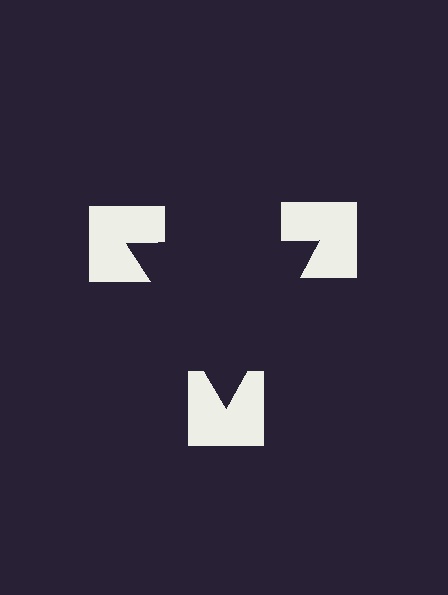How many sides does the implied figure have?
3 sides.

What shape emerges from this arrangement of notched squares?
An illusory triangle — its edges are inferred from the aligned wedge cuts in the notched squares, not physically drawn.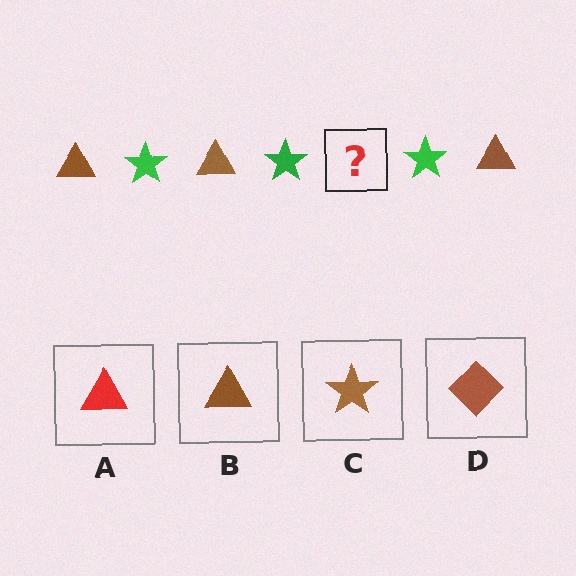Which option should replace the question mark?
Option B.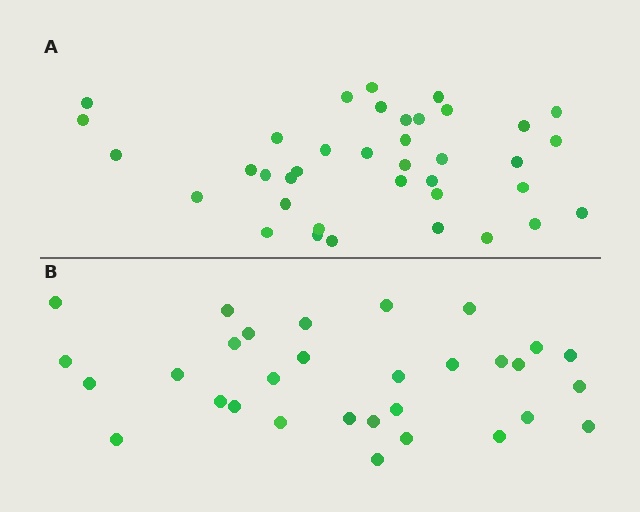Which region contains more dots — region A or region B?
Region A (the top region) has more dots.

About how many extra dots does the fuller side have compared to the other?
Region A has roughly 8 or so more dots than region B.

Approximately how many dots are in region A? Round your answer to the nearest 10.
About 40 dots. (The exact count is 38, which rounds to 40.)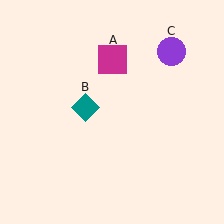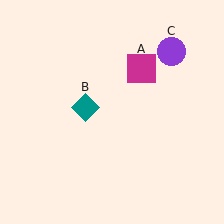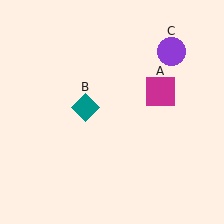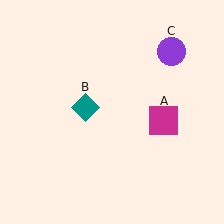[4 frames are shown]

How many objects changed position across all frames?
1 object changed position: magenta square (object A).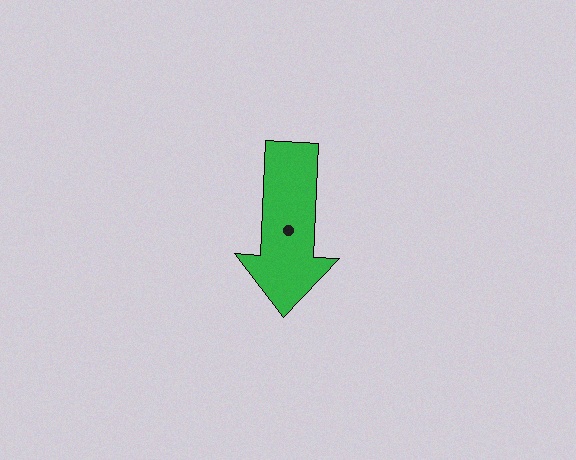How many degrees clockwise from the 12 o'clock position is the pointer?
Approximately 183 degrees.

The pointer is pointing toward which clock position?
Roughly 6 o'clock.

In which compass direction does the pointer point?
South.